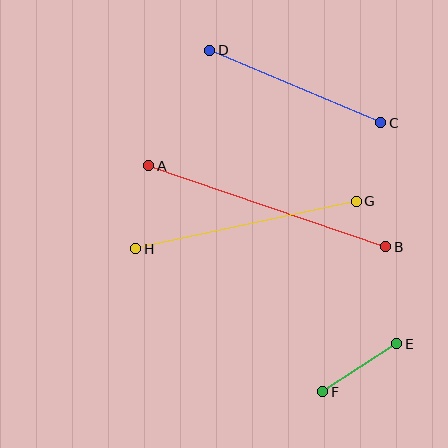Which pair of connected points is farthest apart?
Points A and B are farthest apart.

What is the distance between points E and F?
The distance is approximately 88 pixels.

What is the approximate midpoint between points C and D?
The midpoint is at approximately (295, 86) pixels.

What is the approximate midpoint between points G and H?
The midpoint is at approximately (246, 225) pixels.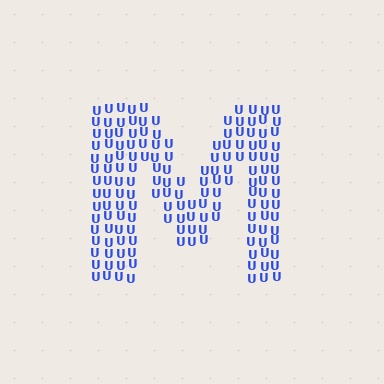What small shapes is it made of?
It is made of small letter U's.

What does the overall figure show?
The overall figure shows the letter M.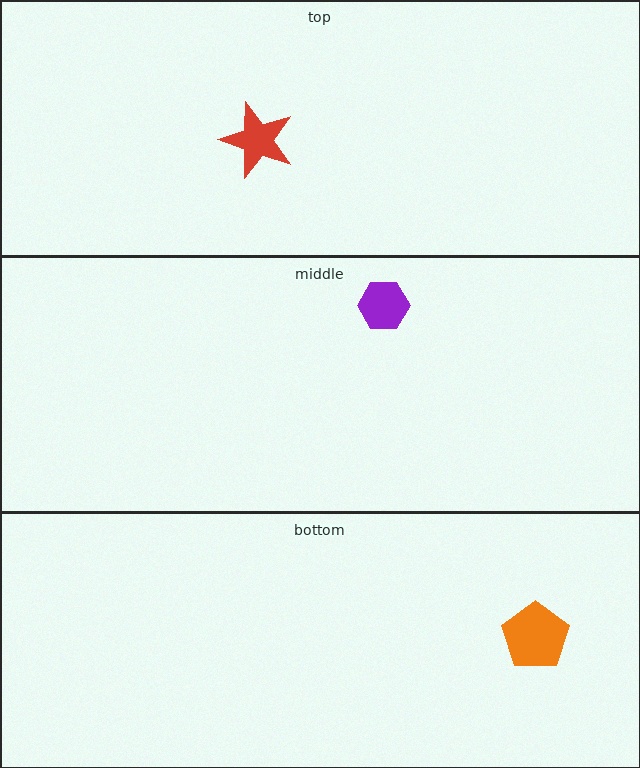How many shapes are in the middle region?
1.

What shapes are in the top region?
The red star.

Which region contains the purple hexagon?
The middle region.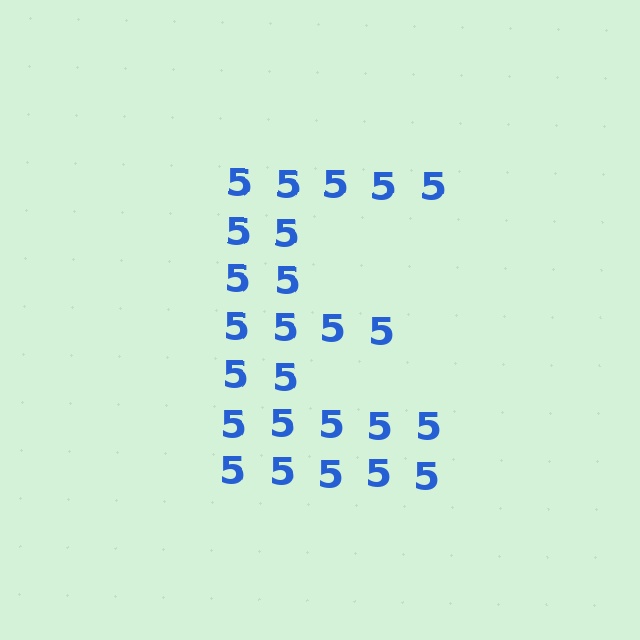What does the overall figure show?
The overall figure shows the letter E.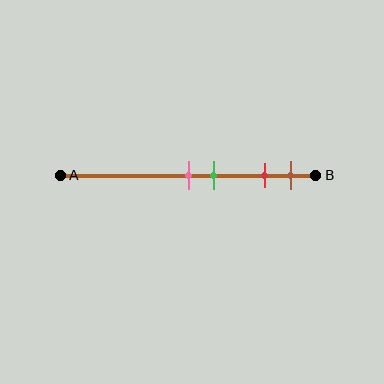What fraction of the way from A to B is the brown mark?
The brown mark is approximately 90% (0.9) of the way from A to B.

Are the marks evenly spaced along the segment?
No, the marks are not evenly spaced.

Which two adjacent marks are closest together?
The pink and green marks are the closest adjacent pair.